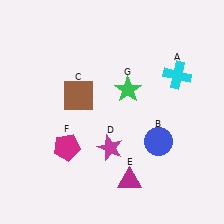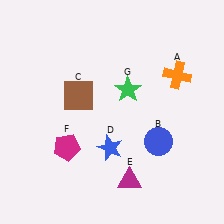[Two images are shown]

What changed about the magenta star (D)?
In Image 1, D is magenta. In Image 2, it changed to blue.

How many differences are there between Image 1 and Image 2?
There are 2 differences between the two images.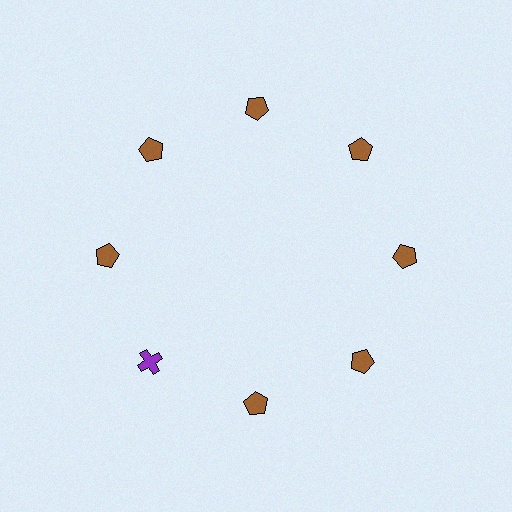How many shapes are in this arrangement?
There are 8 shapes arranged in a ring pattern.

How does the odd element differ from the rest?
It differs in both color (purple instead of brown) and shape (cross instead of pentagon).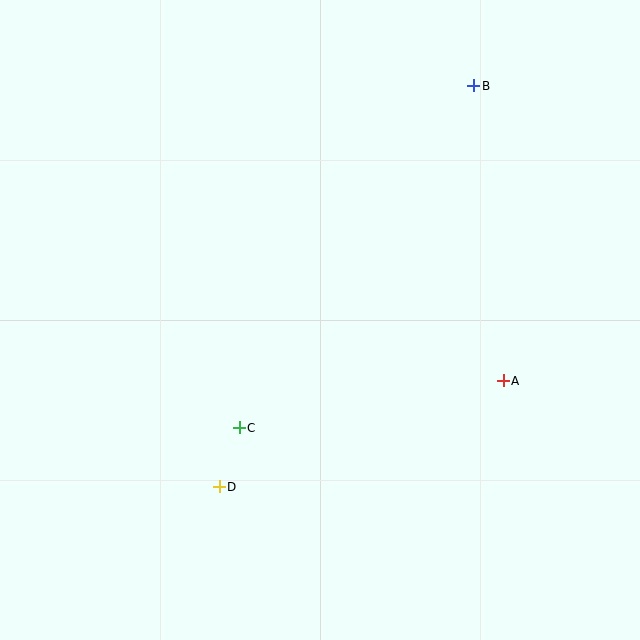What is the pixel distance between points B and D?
The distance between B and D is 475 pixels.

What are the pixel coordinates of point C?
Point C is at (239, 428).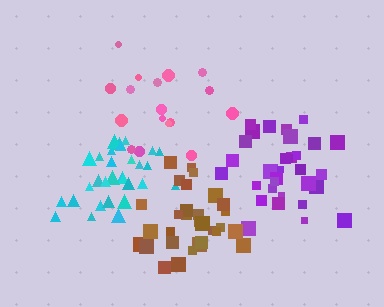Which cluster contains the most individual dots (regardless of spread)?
Purple (32).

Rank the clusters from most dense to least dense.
cyan, brown, purple, pink.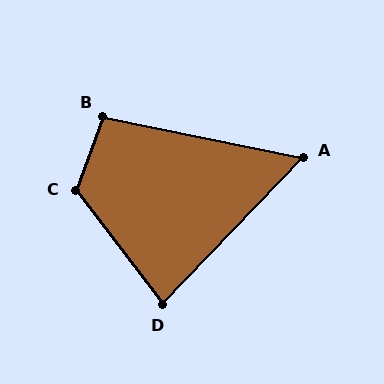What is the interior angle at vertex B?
Approximately 99 degrees (obtuse).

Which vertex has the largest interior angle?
C, at approximately 122 degrees.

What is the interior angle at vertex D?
Approximately 81 degrees (acute).